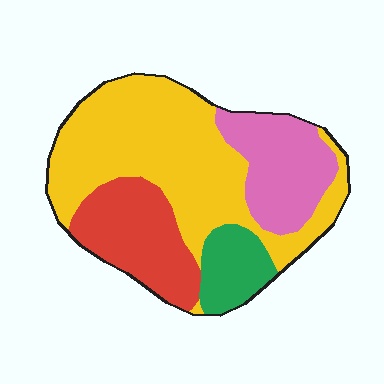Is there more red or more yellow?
Yellow.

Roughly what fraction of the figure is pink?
Pink covers around 20% of the figure.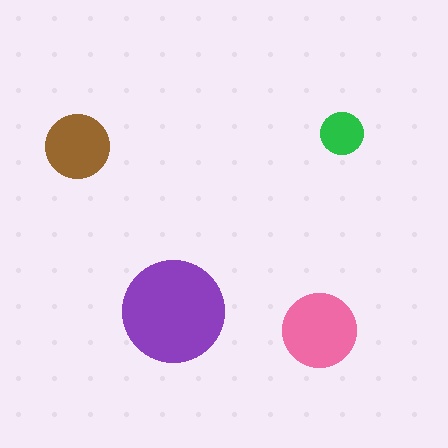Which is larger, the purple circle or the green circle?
The purple one.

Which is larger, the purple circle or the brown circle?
The purple one.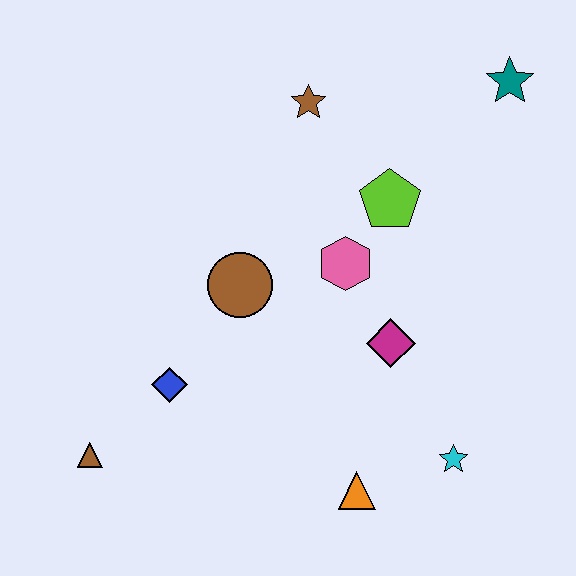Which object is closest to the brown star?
The lime pentagon is closest to the brown star.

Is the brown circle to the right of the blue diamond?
Yes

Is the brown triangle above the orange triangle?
Yes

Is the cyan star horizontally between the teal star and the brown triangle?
Yes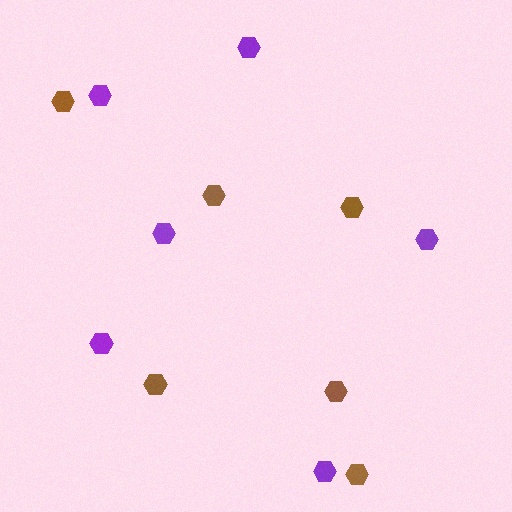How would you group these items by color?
There are 2 groups: one group of purple hexagons (6) and one group of brown hexagons (6).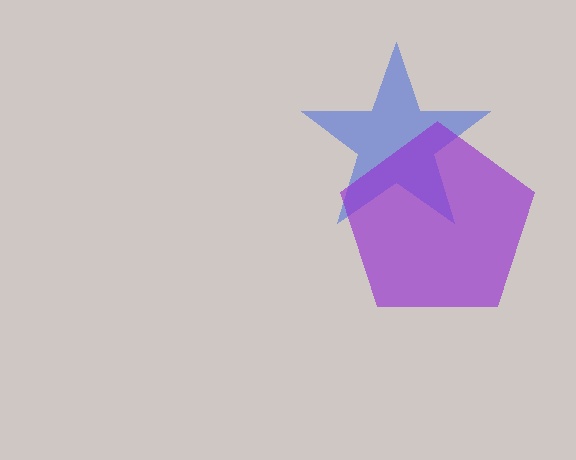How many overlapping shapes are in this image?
There are 2 overlapping shapes in the image.